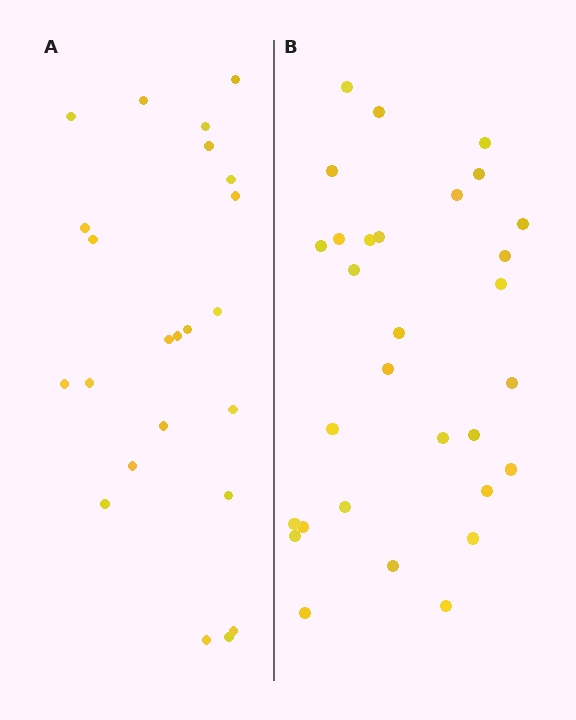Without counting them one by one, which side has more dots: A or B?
Region B (the right region) has more dots.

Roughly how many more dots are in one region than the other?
Region B has roughly 8 or so more dots than region A.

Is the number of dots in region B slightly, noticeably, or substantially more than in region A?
Region B has noticeably more, but not dramatically so. The ratio is roughly 1.3 to 1.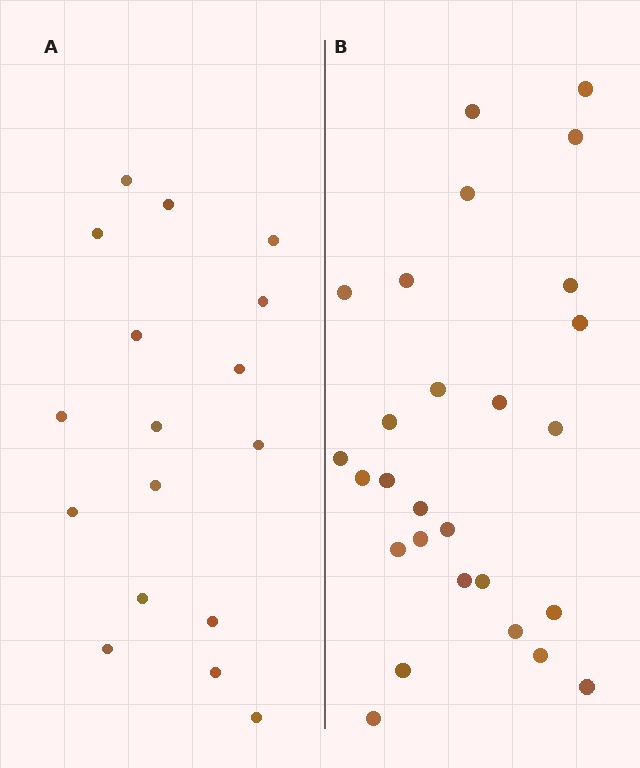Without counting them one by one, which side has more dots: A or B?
Region B (the right region) has more dots.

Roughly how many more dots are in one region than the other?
Region B has roughly 10 or so more dots than region A.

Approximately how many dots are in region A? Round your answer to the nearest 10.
About 20 dots. (The exact count is 17, which rounds to 20.)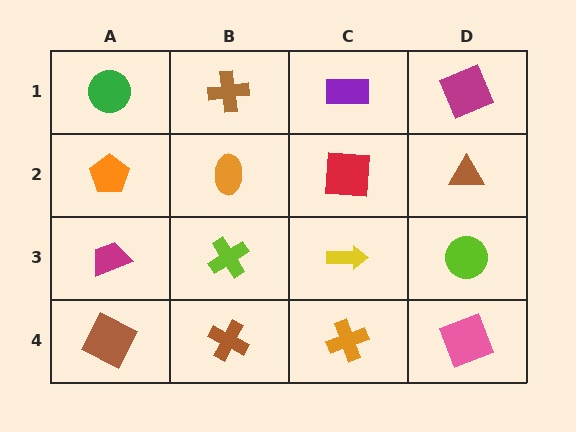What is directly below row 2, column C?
A yellow arrow.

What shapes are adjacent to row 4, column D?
A lime circle (row 3, column D), an orange cross (row 4, column C).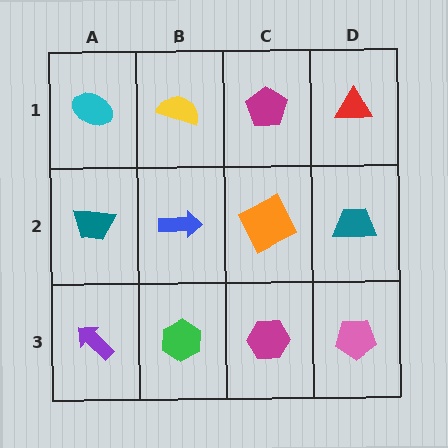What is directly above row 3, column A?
A teal trapezoid.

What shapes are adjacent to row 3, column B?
A blue arrow (row 2, column B), a purple arrow (row 3, column A), a magenta hexagon (row 3, column C).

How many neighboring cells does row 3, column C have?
3.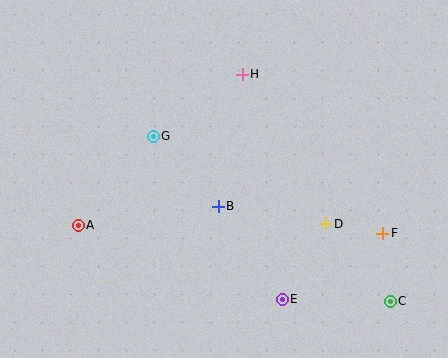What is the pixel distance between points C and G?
The distance between C and G is 289 pixels.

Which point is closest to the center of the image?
Point B at (218, 206) is closest to the center.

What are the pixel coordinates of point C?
Point C is at (390, 301).